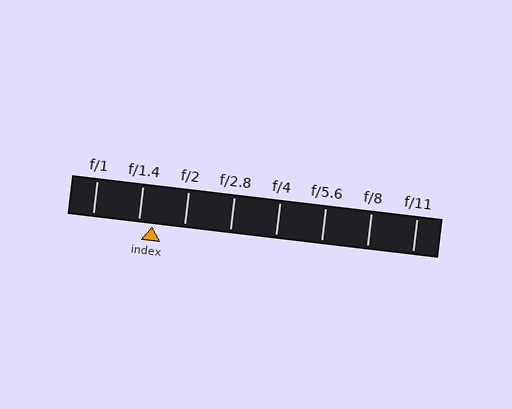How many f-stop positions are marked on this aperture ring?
There are 8 f-stop positions marked.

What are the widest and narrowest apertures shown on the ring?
The widest aperture shown is f/1 and the narrowest is f/11.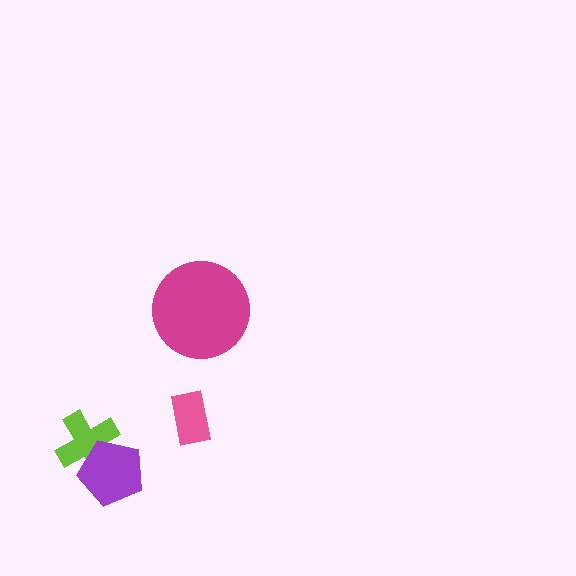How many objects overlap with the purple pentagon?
1 object overlaps with the purple pentagon.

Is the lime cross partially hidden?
Yes, it is partially covered by another shape.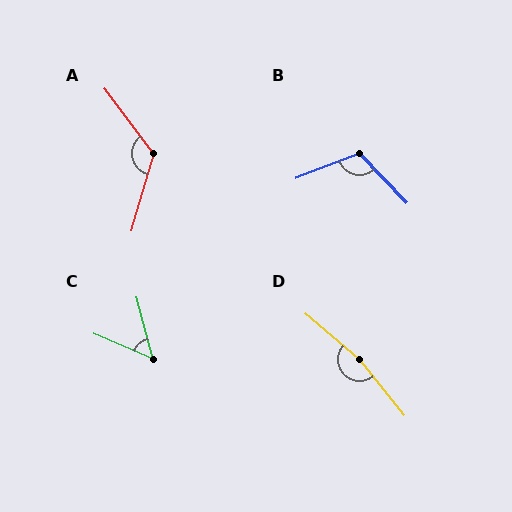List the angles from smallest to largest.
C (53°), B (112°), A (127°), D (169°).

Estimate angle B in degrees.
Approximately 112 degrees.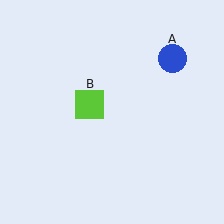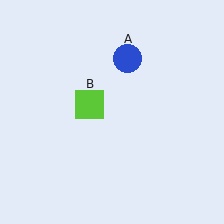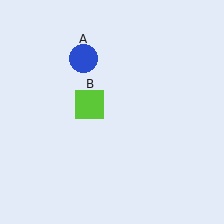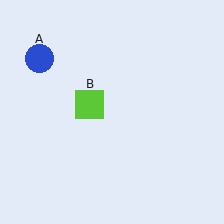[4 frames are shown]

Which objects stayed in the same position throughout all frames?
Lime square (object B) remained stationary.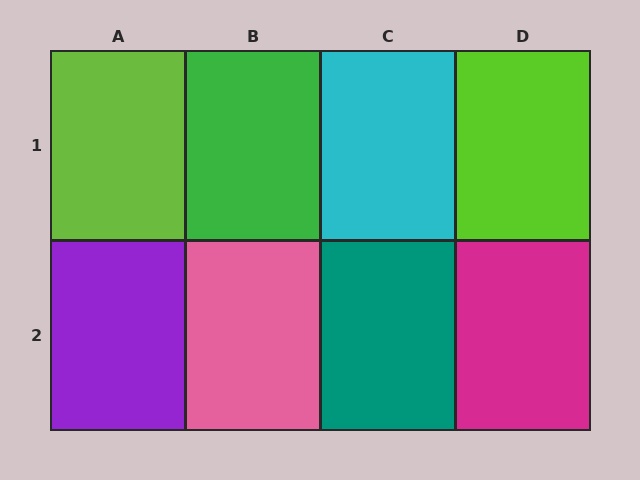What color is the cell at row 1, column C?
Cyan.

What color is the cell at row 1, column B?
Green.